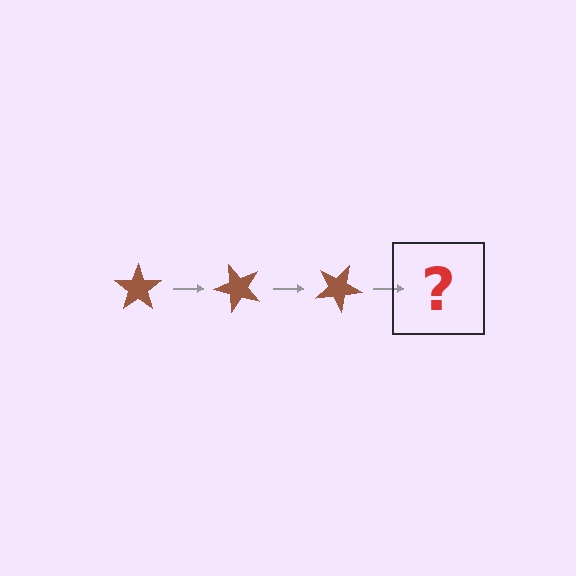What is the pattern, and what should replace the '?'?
The pattern is that the star rotates 50 degrees each step. The '?' should be a brown star rotated 150 degrees.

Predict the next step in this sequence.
The next step is a brown star rotated 150 degrees.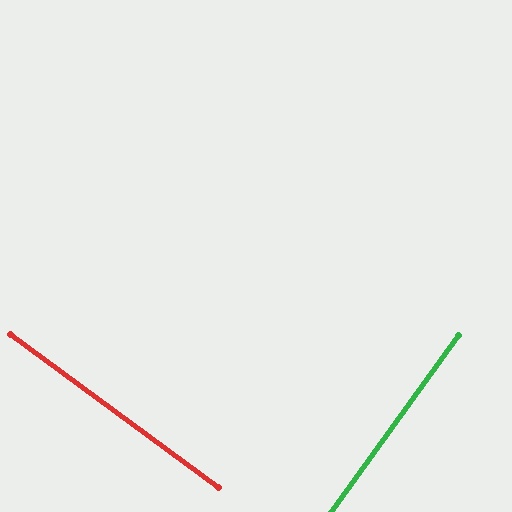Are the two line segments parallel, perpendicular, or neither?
Perpendicular — they meet at approximately 90°.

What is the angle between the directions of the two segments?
Approximately 90 degrees.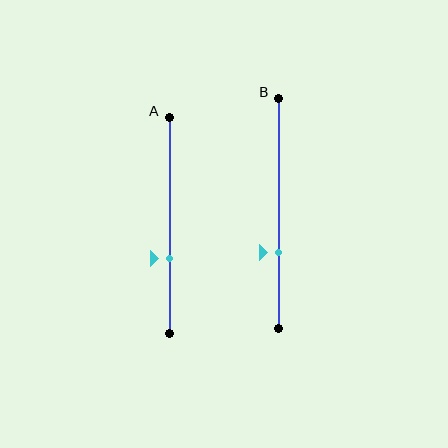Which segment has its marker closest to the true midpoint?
Segment A has its marker closest to the true midpoint.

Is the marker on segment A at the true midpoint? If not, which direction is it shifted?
No, the marker on segment A is shifted downward by about 15% of the segment length.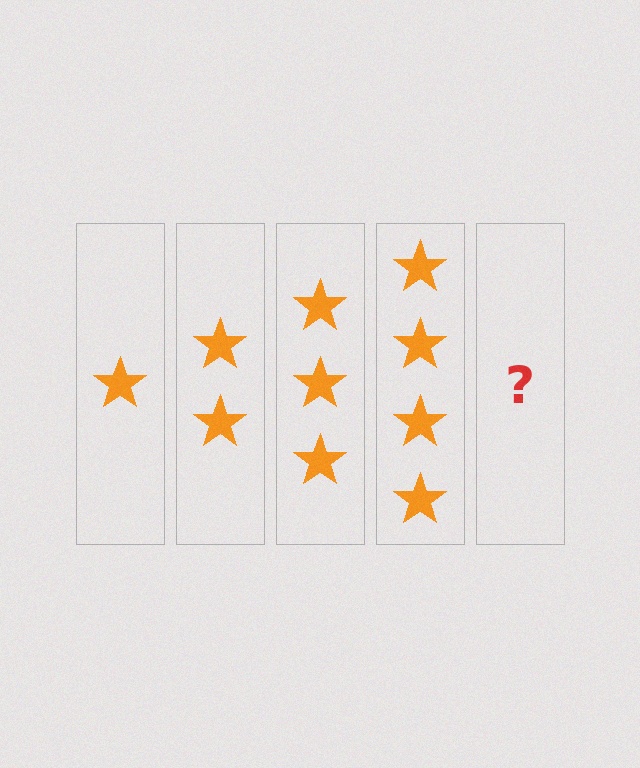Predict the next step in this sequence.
The next step is 5 stars.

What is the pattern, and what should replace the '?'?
The pattern is that each step adds one more star. The '?' should be 5 stars.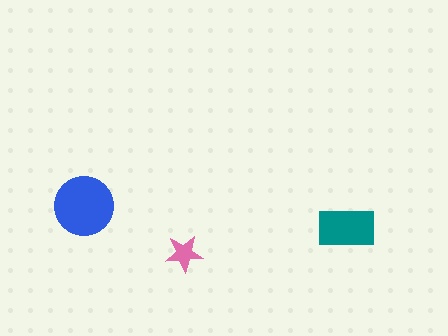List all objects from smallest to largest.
The pink star, the teal rectangle, the blue circle.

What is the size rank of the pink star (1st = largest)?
3rd.